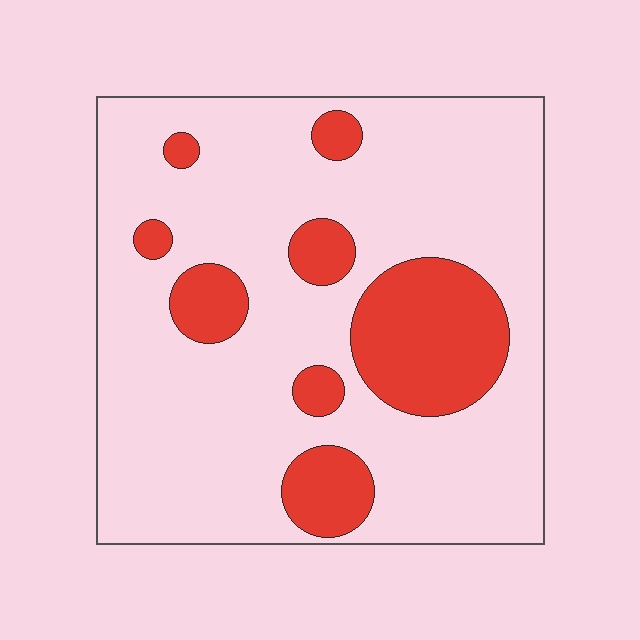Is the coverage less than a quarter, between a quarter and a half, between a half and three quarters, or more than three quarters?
Less than a quarter.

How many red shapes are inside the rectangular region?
8.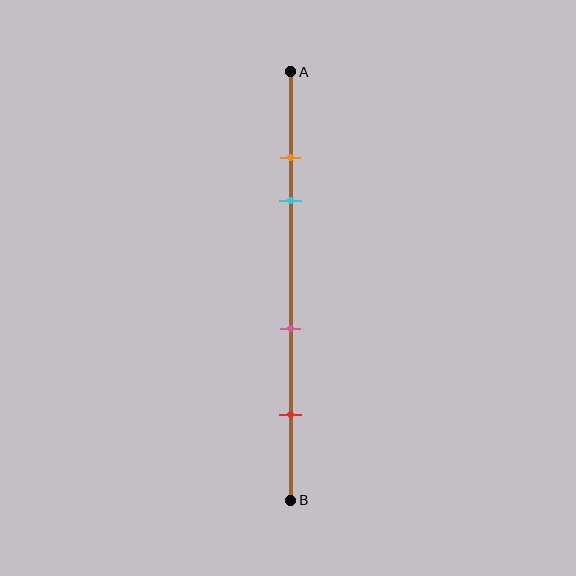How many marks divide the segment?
There are 4 marks dividing the segment.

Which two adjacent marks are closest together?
The orange and cyan marks are the closest adjacent pair.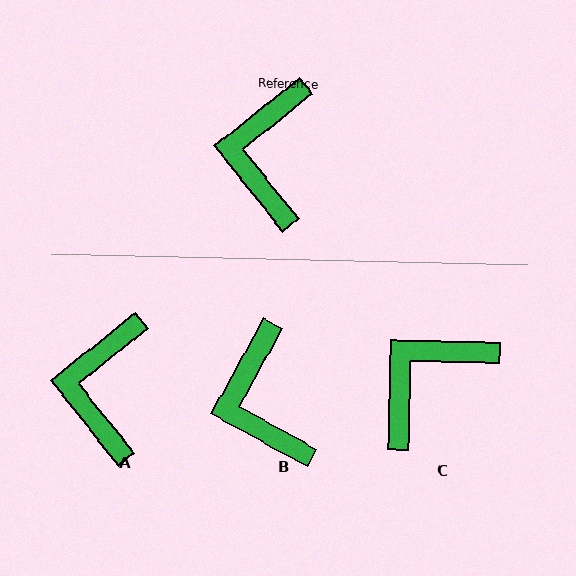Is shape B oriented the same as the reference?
No, it is off by about 23 degrees.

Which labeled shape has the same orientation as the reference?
A.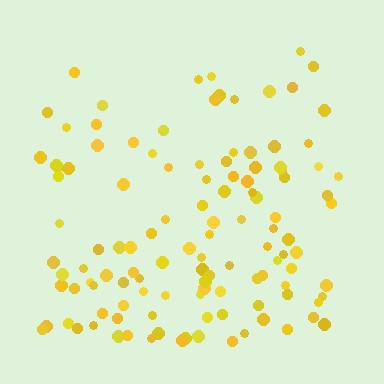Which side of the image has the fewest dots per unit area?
The top.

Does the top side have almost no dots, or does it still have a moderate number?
Still a moderate number, just noticeably fewer than the bottom.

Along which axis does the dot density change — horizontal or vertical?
Vertical.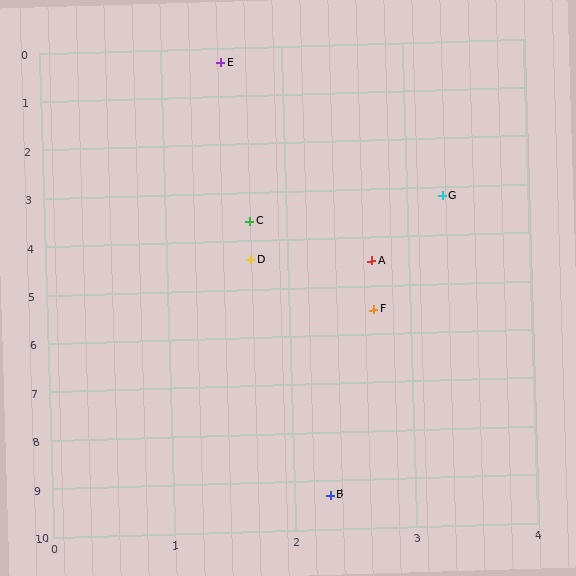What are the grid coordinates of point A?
Point A is at approximately (2.7, 4.5).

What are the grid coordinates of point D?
Point D is at approximately (1.7, 4.4).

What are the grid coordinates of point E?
Point E is at approximately (1.5, 0.3).